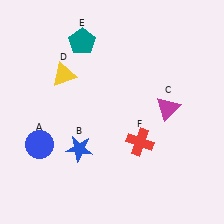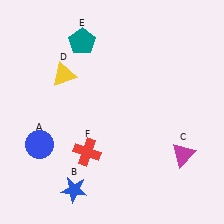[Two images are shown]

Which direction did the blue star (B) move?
The blue star (B) moved down.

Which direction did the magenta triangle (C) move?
The magenta triangle (C) moved down.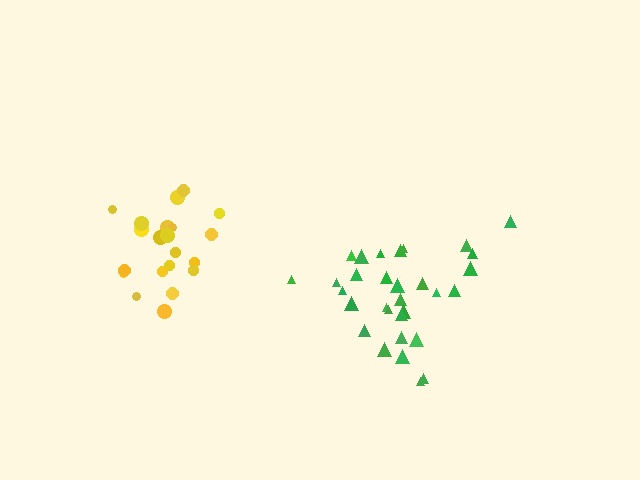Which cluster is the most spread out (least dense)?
Green.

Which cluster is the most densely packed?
Yellow.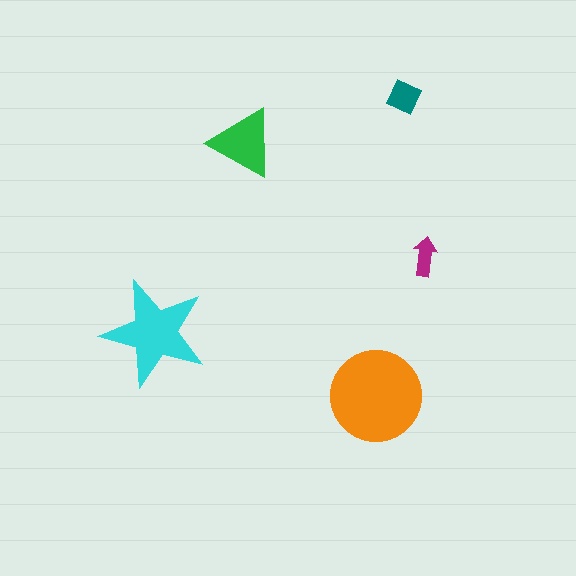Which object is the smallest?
The magenta arrow.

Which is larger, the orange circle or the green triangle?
The orange circle.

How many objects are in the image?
There are 5 objects in the image.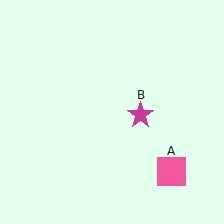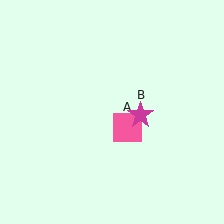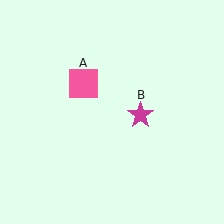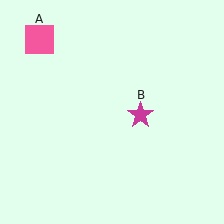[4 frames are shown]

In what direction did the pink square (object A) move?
The pink square (object A) moved up and to the left.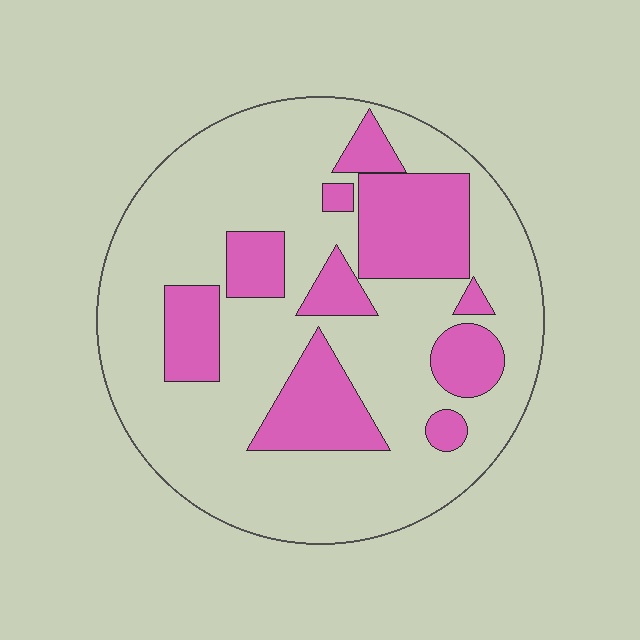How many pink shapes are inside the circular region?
10.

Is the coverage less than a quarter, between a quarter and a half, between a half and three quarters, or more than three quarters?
Between a quarter and a half.